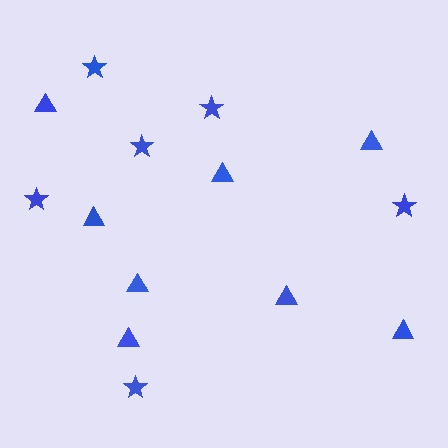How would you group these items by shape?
There are 2 groups: one group of triangles (8) and one group of stars (6).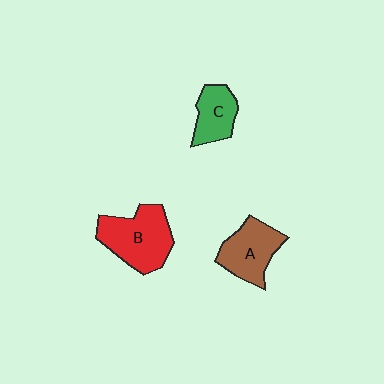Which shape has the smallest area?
Shape C (green).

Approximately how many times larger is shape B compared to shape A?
Approximately 1.3 times.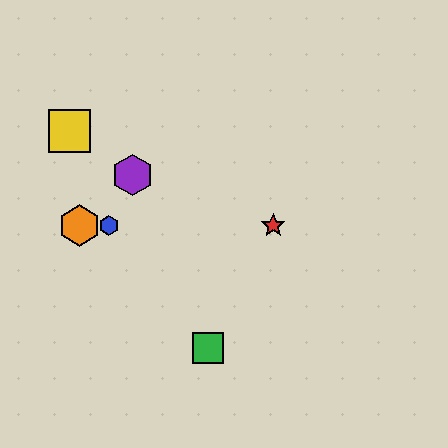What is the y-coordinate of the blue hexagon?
The blue hexagon is at y≈225.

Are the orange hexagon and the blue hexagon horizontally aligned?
Yes, both are at y≈225.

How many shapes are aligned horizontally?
3 shapes (the red star, the blue hexagon, the orange hexagon) are aligned horizontally.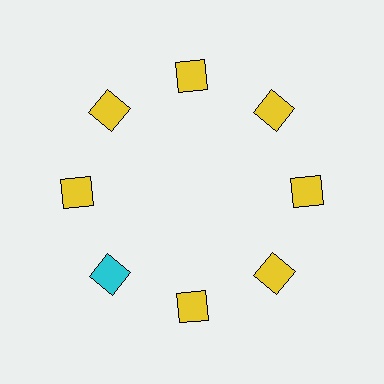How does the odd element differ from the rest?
It has a different color: cyan instead of yellow.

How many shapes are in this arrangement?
There are 8 shapes arranged in a ring pattern.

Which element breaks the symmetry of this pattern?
The cyan square at roughly the 8 o'clock position breaks the symmetry. All other shapes are yellow squares.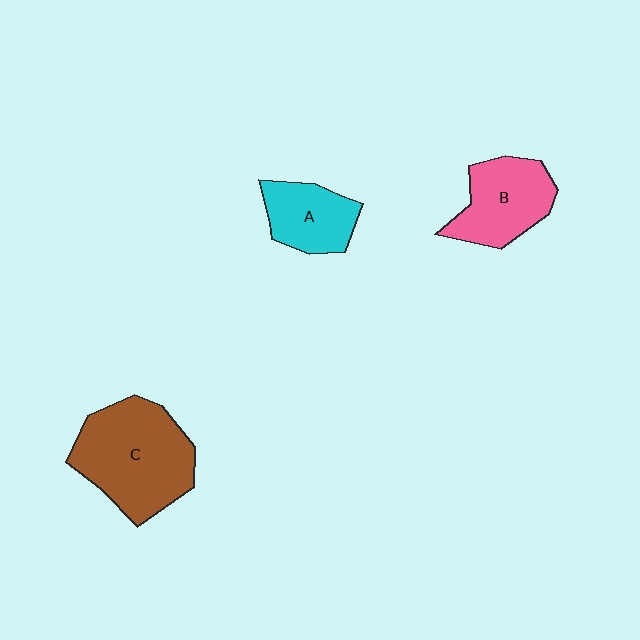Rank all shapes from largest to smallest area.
From largest to smallest: C (brown), B (pink), A (cyan).